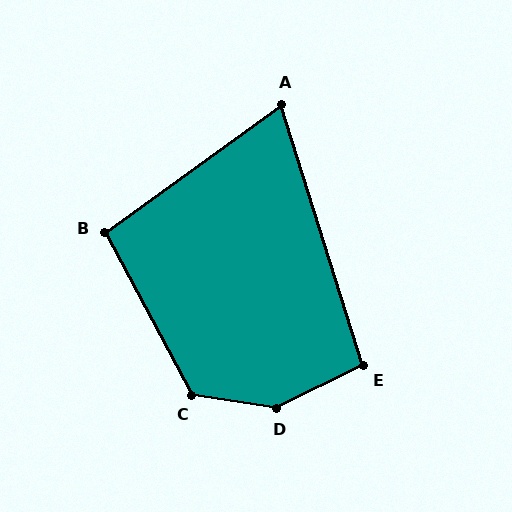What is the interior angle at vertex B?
Approximately 98 degrees (obtuse).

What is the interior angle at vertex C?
Approximately 127 degrees (obtuse).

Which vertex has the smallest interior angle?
A, at approximately 72 degrees.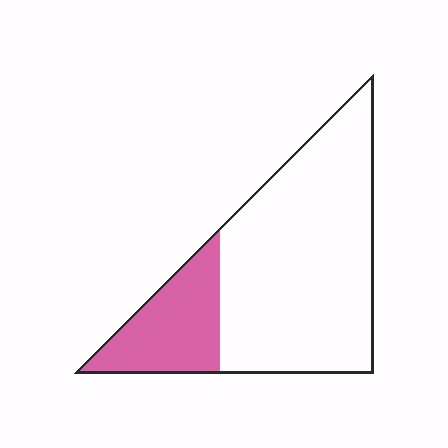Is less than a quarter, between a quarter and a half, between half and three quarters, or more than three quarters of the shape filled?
Less than a quarter.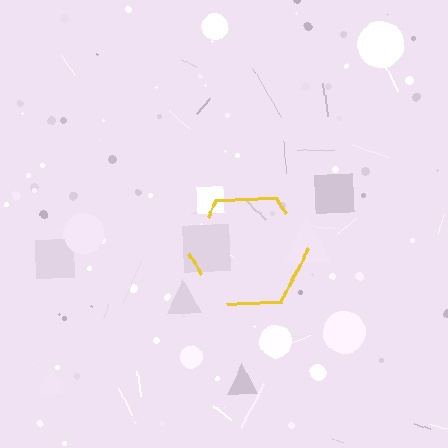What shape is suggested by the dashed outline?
The dashed outline suggests a hexagon.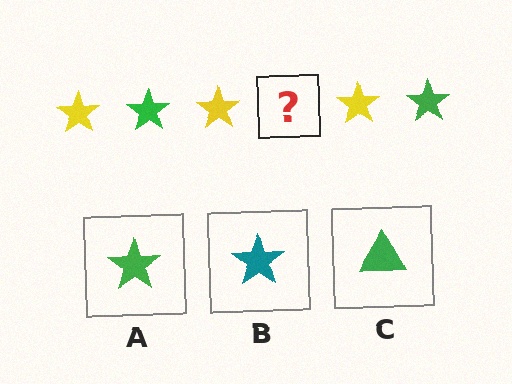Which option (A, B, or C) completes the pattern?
A.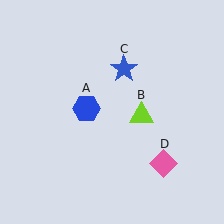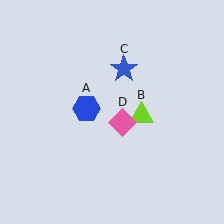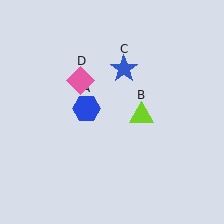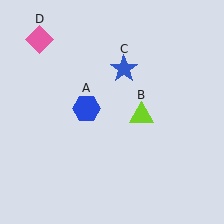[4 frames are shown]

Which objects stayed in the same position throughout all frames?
Blue hexagon (object A) and lime triangle (object B) and blue star (object C) remained stationary.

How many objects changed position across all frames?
1 object changed position: pink diamond (object D).